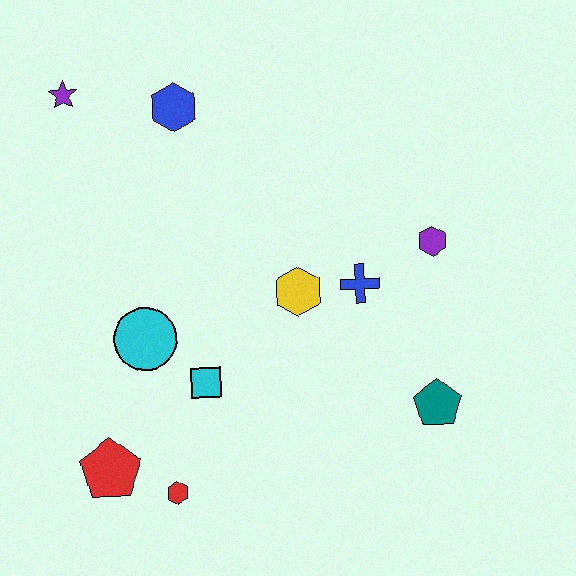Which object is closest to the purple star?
The blue hexagon is closest to the purple star.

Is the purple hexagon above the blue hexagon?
No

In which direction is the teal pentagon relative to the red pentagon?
The teal pentagon is to the right of the red pentagon.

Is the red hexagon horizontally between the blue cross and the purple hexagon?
No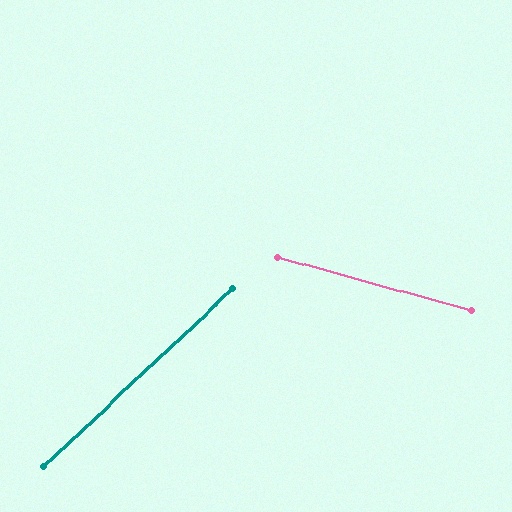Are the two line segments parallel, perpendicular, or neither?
Neither parallel nor perpendicular — they differ by about 58°.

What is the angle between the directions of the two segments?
Approximately 58 degrees.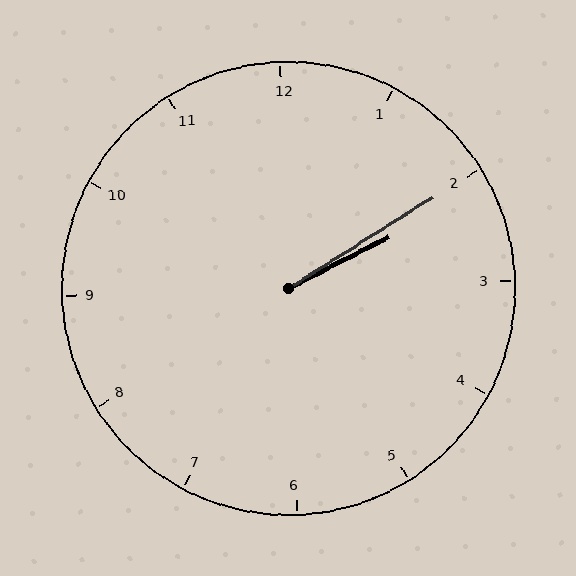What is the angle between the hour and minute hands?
Approximately 5 degrees.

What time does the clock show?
2:10.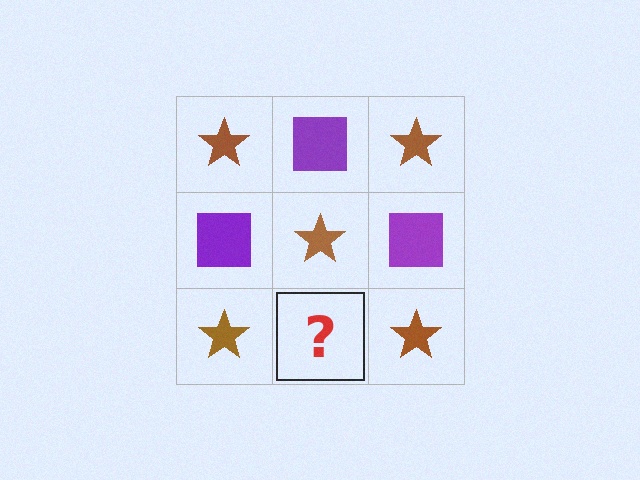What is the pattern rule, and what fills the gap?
The rule is that it alternates brown star and purple square in a checkerboard pattern. The gap should be filled with a purple square.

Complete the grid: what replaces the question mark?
The question mark should be replaced with a purple square.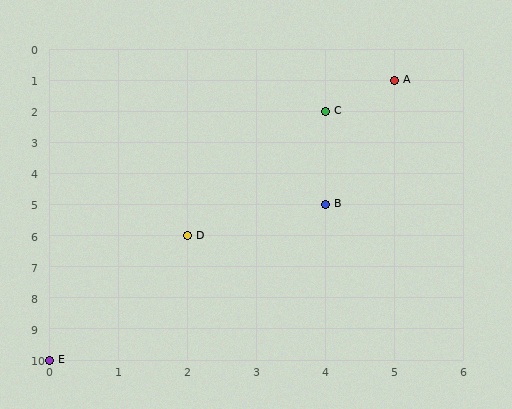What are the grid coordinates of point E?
Point E is at grid coordinates (0, 10).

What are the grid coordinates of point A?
Point A is at grid coordinates (5, 1).